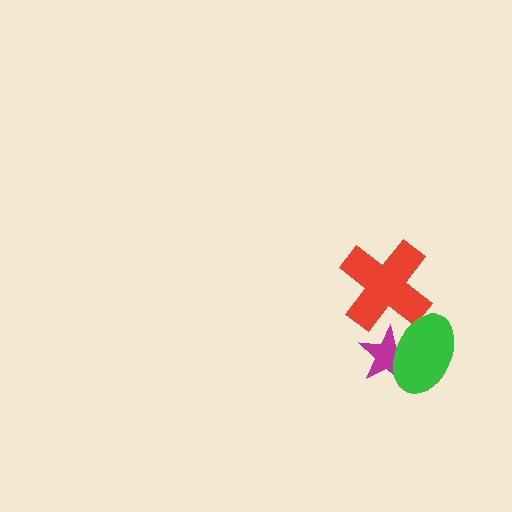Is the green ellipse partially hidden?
No, no other shape covers it.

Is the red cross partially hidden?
Yes, it is partially covered by another shape.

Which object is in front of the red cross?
The green ellipse is in front of the red cross.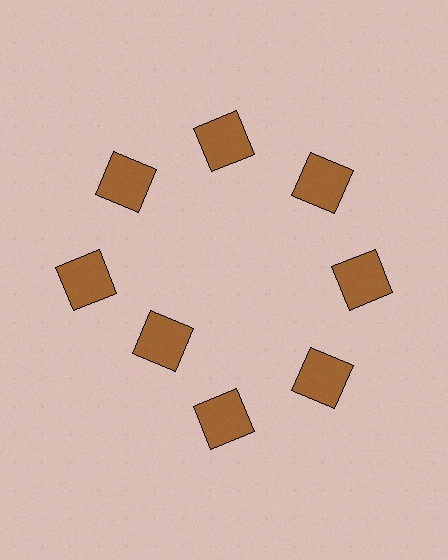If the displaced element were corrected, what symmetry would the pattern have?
It would have 8-fold rotational symmetry — the pattern would map onto itself every 45 degrees.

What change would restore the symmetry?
The symmetry would be restored by moving it outward, back onto the ring so that all 8 squares sit at equal angles and equal distance from the center.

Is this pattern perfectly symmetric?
No. The 8 brown squares are arranged in a ring, but one element near the 8 o'clock position is pulled inward toward the center, breaking the 8-fold rotational symmetry.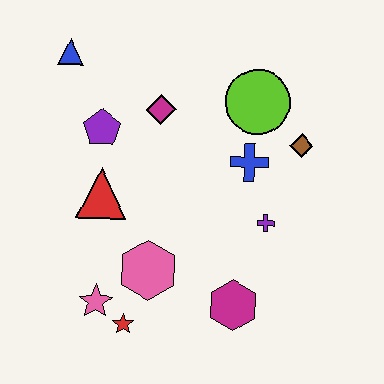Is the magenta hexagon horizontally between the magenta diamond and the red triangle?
No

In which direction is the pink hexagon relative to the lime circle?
The pink hexagon is below the lime circle.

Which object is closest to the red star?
The pink star is closest to the red star.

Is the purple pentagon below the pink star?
No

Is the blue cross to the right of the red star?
Yes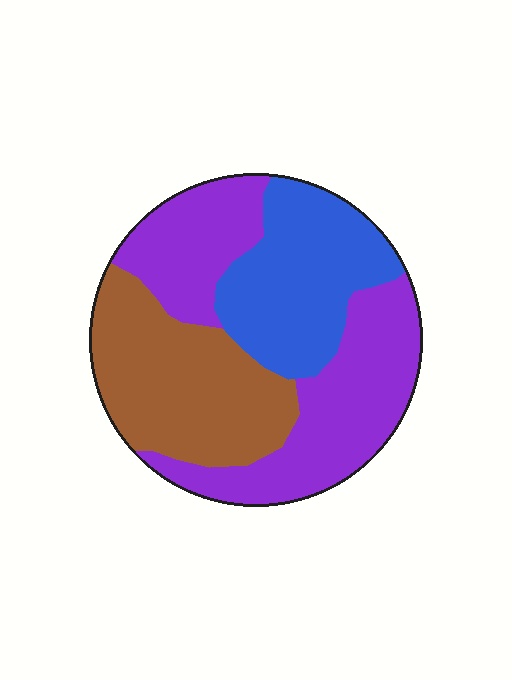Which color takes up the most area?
Purple, at roughly 45%.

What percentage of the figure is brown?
Brown takes up about one third (1/3) of the figure.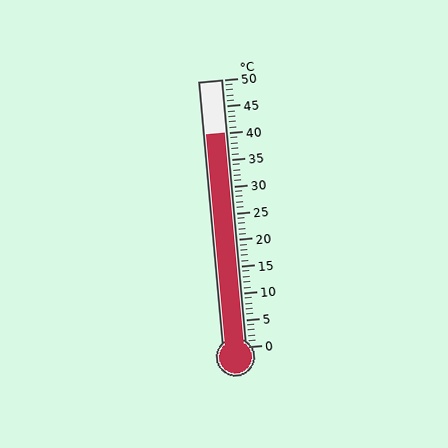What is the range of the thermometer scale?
The thermometer scale ranges from 0°C to 50°C.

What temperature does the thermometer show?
The thermometer shows approximately 40°C.